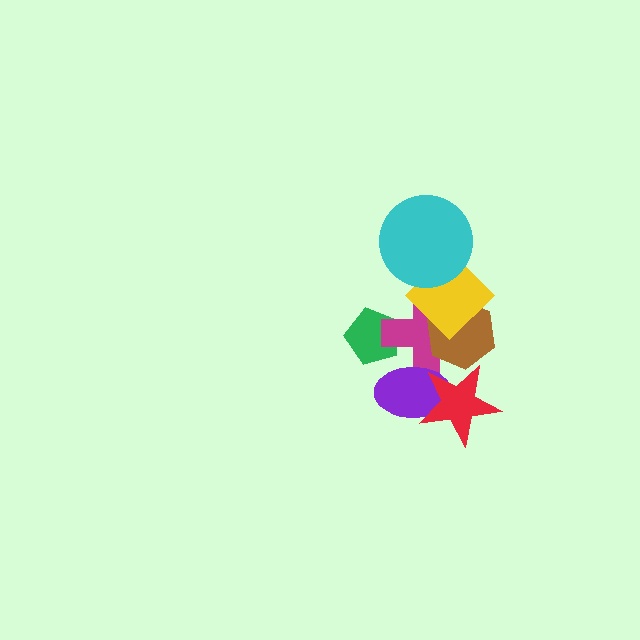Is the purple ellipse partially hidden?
Yes, it is partially covered by another shape.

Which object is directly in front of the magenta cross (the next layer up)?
The brown hexagon is directly in front of the magenta cross.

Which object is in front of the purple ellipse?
The red star is in front of the purple ellipse.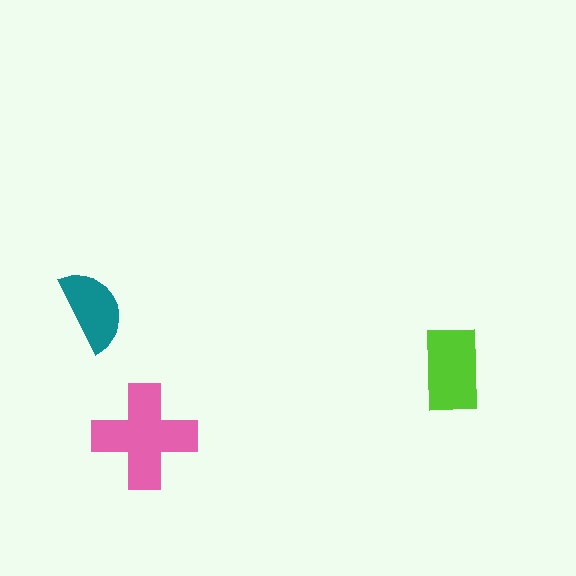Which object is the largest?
The pink cross.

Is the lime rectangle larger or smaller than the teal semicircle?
Larger.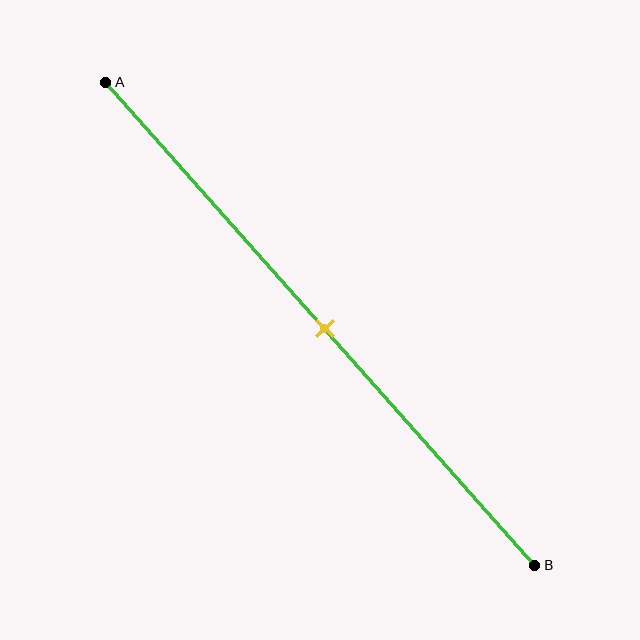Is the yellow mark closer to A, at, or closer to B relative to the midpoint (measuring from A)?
The yellow mark is approximately at the midpoint of segment AB.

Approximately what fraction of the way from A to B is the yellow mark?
The yellow mark is approximately 50% of the way from A to B.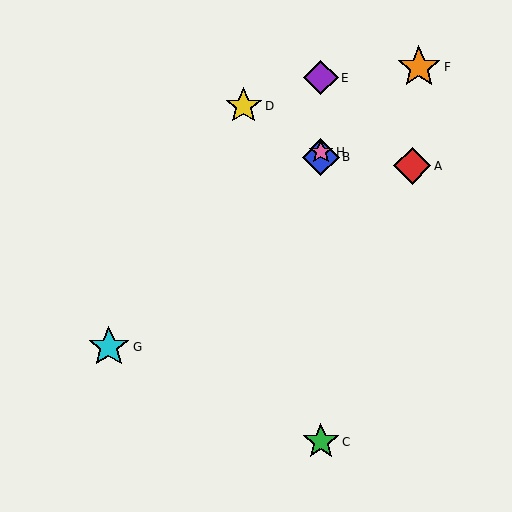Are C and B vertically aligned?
Yes, both are at x≈321.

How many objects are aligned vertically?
4 objects (B, C, E, H) are aligned vertically.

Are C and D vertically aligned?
No, C is at x≈321 and D is at x≈244.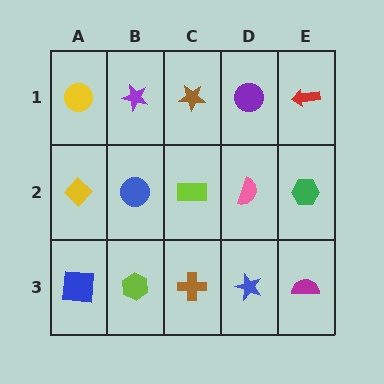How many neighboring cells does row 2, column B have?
4.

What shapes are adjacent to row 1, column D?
A pink semicircle (row 2, column D), a brown star (row 1, column C), a red arrow (row 1, column E).